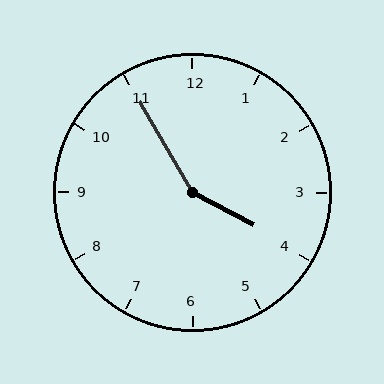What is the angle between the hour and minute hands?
Approximately 148 degrees.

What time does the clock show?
3:55.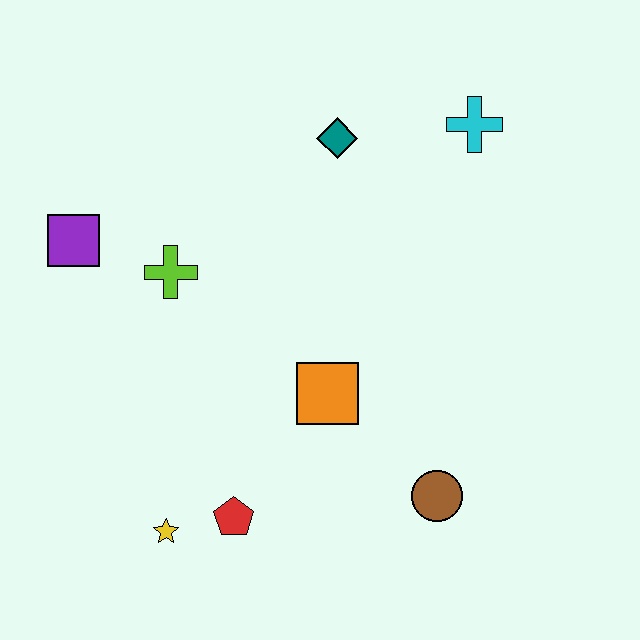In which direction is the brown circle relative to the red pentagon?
The brown circle is to the right of the red pentagon.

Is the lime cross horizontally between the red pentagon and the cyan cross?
No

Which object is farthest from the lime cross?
The brown circle is farthest from the lime cross.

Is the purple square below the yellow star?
No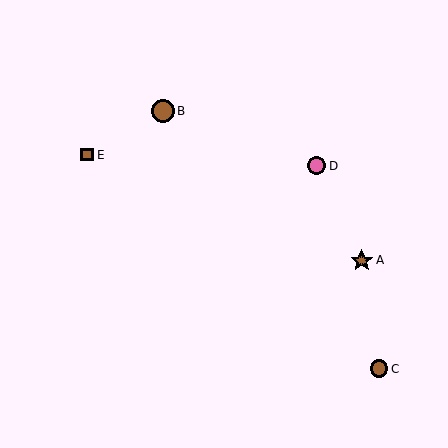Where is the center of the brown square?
The center of the brown square is at (87, 155).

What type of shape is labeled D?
Shape D is a pink circle.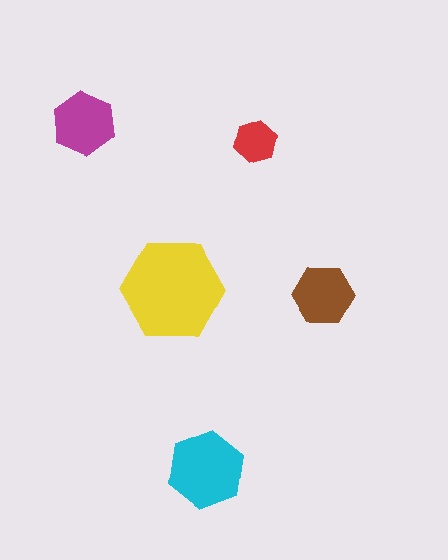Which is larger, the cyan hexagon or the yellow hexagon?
The yellow one.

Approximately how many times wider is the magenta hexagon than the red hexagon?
About 1.5 times wider.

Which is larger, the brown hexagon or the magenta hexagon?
The magenta one.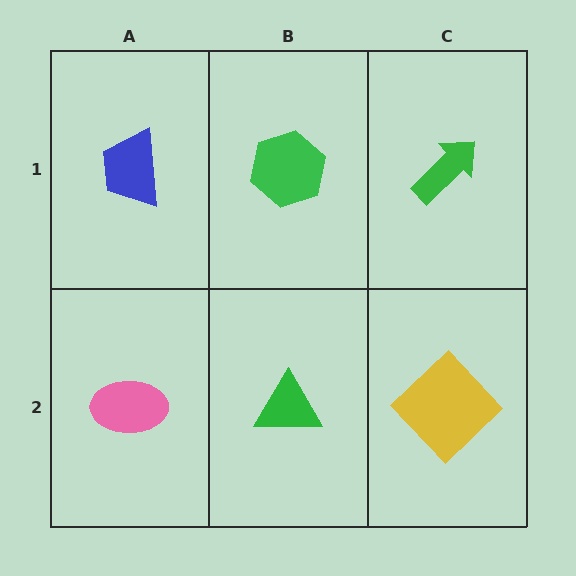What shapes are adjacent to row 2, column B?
A green hexagon (row 1, column B), a pink ellipse (row 2, column A), a yellow diamond (row 2, column C).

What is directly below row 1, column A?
A pink ellipse.